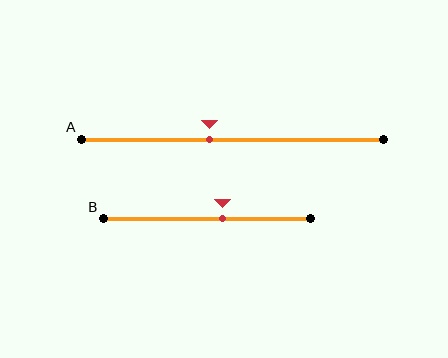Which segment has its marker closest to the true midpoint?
Segment B has its marker closest to the true midpoint.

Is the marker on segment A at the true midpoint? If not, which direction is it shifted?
No, the marker on segment A is shifted to the left by about 7% of the segment length.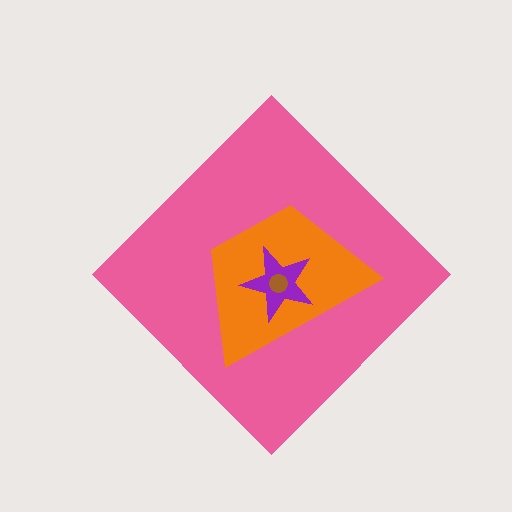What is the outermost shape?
The pink diamond.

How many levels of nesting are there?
4.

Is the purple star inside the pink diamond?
Yes.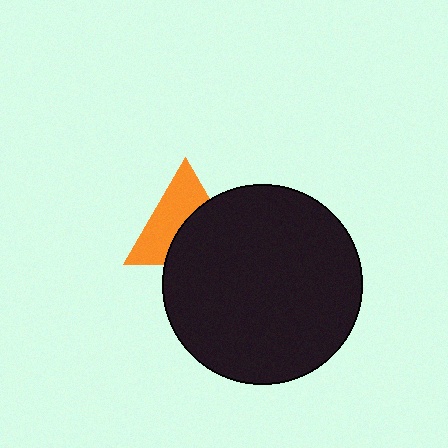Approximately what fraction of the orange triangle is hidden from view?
Roughly 48% of the orange triangle is hidden behind the black circle.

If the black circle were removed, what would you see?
You would see the complete orange triangle.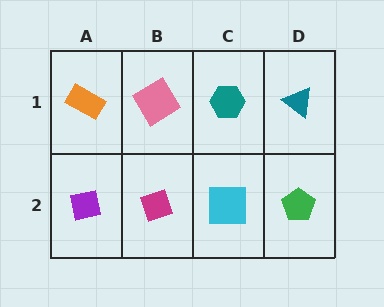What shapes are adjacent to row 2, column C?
A teal hexagon (row 1, column C), a magenta diamond (row 2, column B), a green pentagon (row 2, column D).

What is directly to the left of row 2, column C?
A magenta diamond.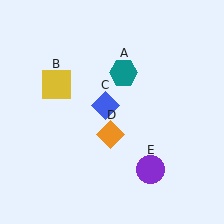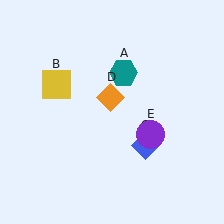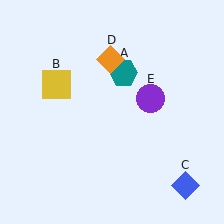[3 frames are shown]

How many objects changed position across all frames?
3 objects changed position: blue diamond (object C), orange diamond (object D), purple circle (object E).